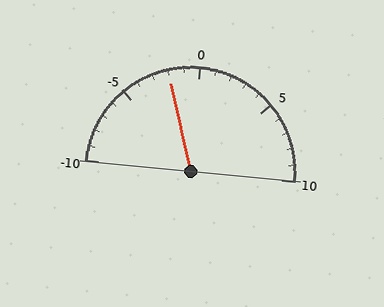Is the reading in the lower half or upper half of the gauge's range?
The reading is in the lower half of the range (-10 to 10).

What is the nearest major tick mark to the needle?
The nearest major tick mark is 0.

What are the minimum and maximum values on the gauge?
The gauge ranges from -10 to 10.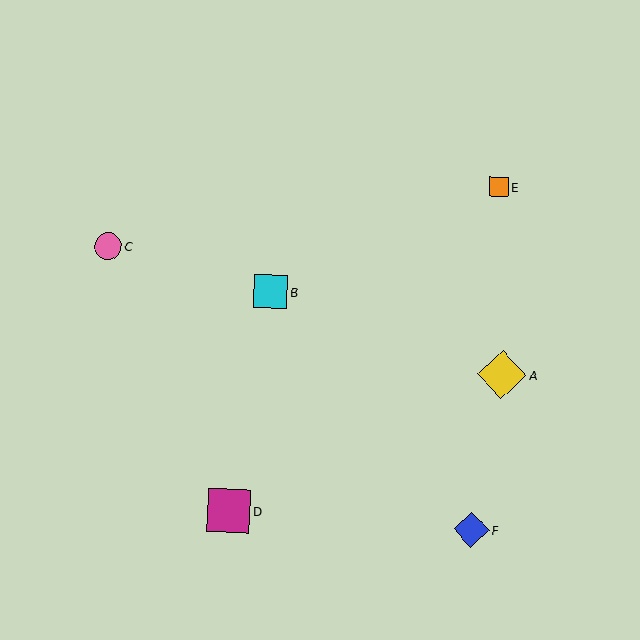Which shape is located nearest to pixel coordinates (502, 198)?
The orange square (labeled E) at (499, 187) is nearest to that location.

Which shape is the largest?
The yellow diamond (labeled A) is the largest.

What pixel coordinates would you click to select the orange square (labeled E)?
Click at (499, 187) to select the orange square E.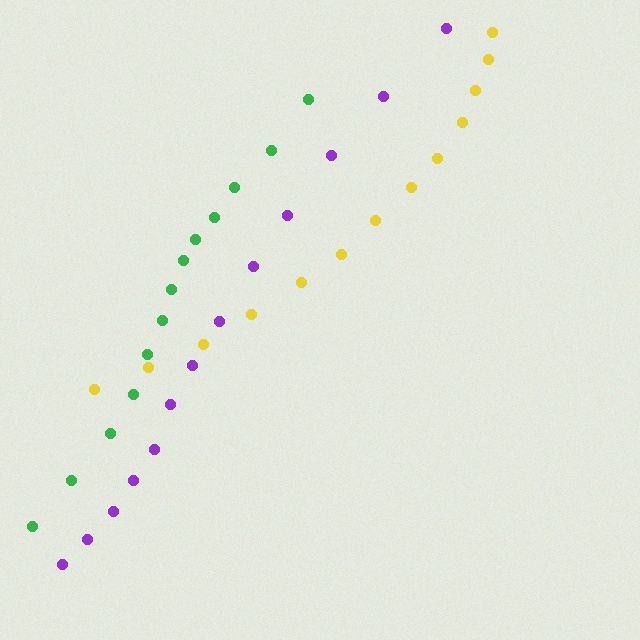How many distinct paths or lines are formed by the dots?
There are 3 distinct paths.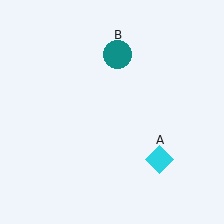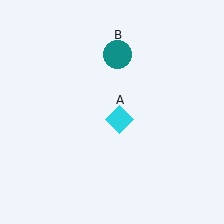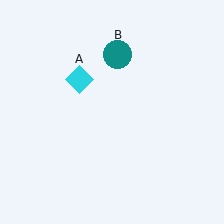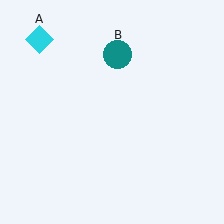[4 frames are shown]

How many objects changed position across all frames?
1 object changed position: cyan diamond (object A).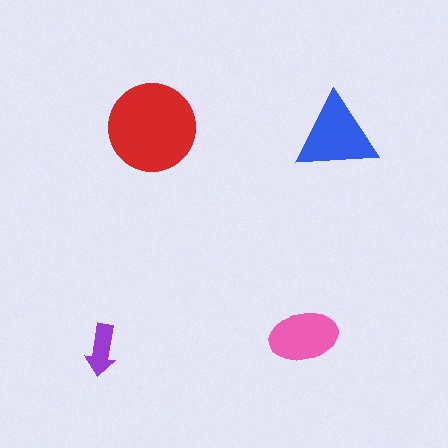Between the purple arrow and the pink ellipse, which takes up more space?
The pink ellipse.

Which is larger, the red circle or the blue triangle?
The red circle.